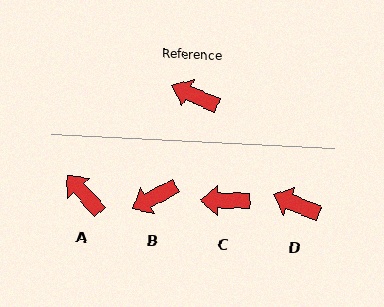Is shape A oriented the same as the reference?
No, it is off by about 25 degrees.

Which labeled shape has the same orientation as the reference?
D.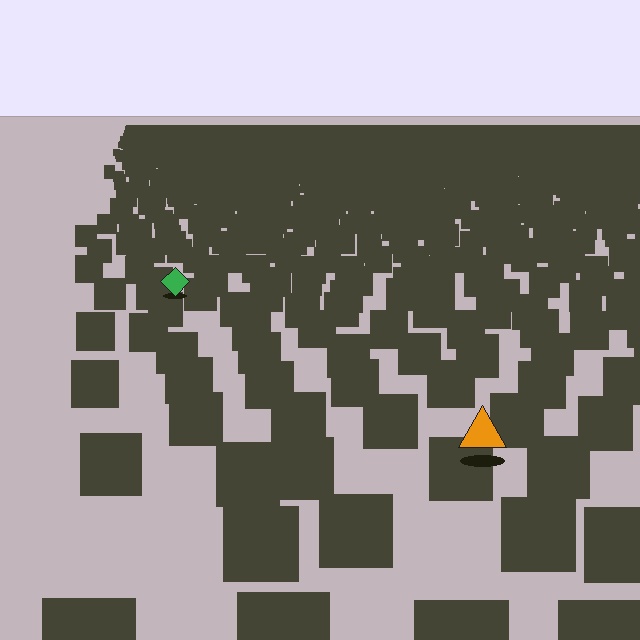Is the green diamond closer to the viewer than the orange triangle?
No. The orange triangle is closer — you can tell from the texture gradient: the ground texture is coarser near it.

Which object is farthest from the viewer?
The green diamond is farthest from the viewer. It appears smaller and the ground texture around it is denser.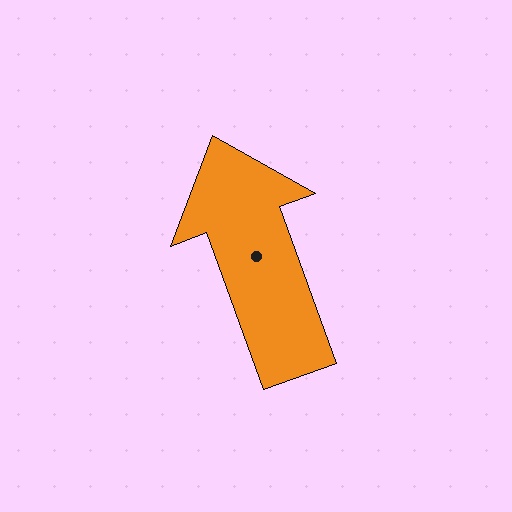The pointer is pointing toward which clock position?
Roughly 11 o'clock.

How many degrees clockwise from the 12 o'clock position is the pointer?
Approximately 340 degrees.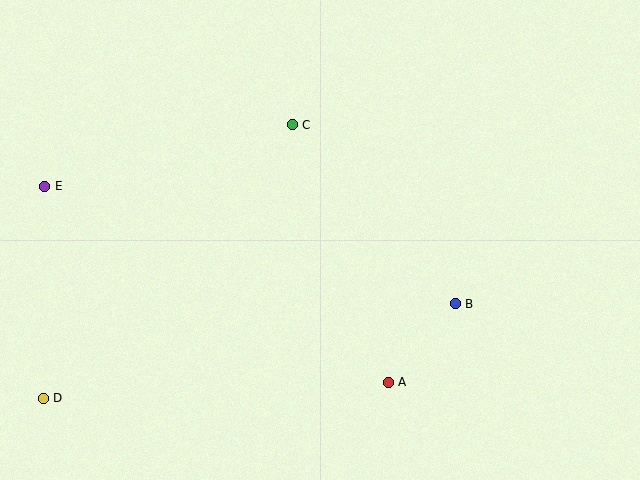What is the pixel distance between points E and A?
The distance between E and A is 396 pixels.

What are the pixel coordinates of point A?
Point A is at (388, 382).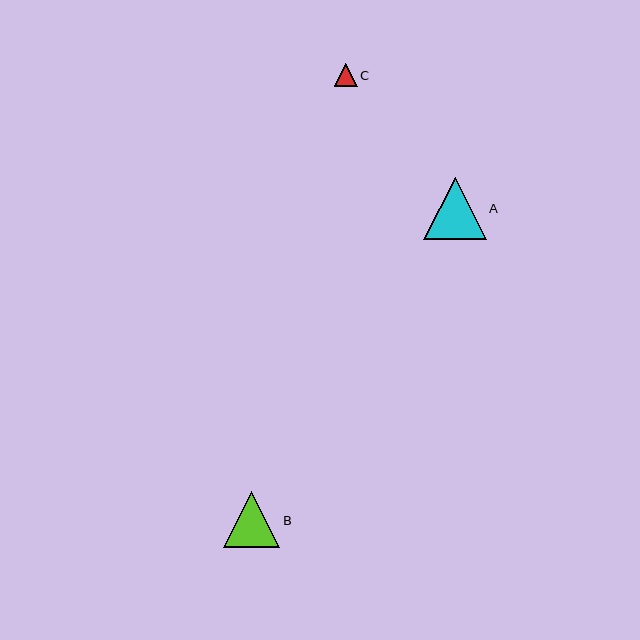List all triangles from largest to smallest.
From largest to smallest: A, B, C.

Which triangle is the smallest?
Triangle C is the smallest with a size of approximately 23 pixels.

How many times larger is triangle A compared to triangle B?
Triangle A is approximately 1.1 times the size of triangle B.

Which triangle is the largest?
Triangle A is the largest with a size of approximately 62 pixels.